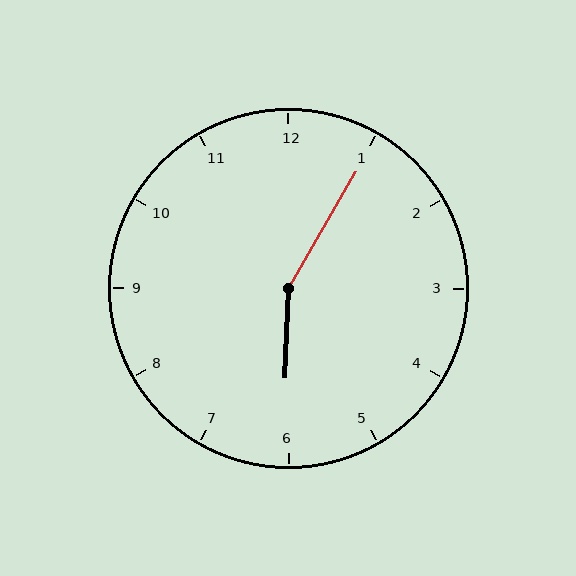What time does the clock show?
6:05.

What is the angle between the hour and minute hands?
Approximately 152 degrees.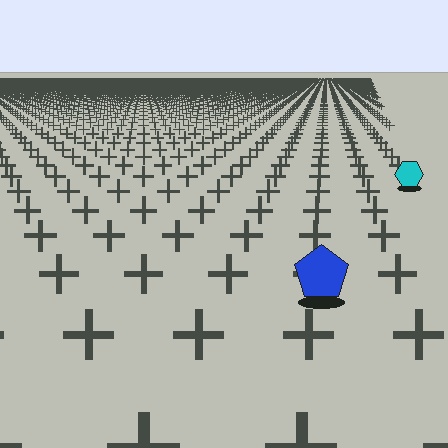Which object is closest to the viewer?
The blue pentagon is closest. The texture marks near it are larger and more spread out.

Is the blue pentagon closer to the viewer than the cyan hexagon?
Yes. The blue pentagon is closer — you can tell from the texture gradient: the ground texture is coarser near it.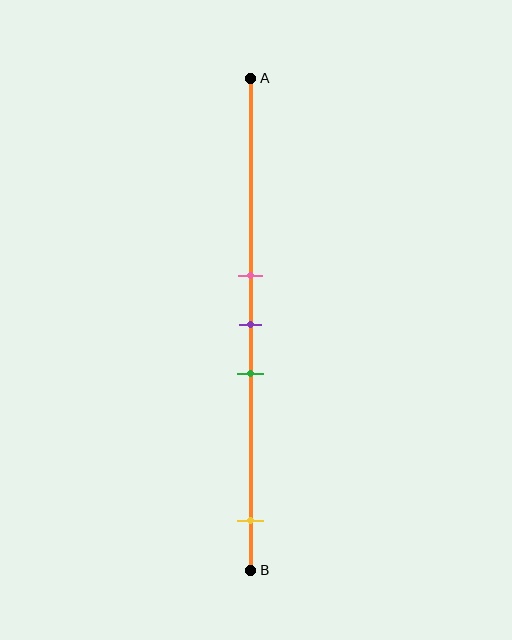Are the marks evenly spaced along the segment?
No, the marks are not evenly spaced.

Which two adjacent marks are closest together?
The pink and purple marks are the closest adjacent pair.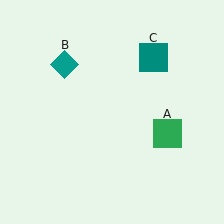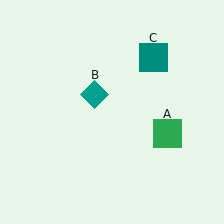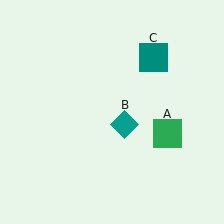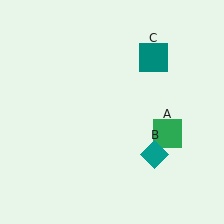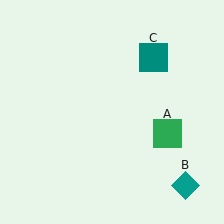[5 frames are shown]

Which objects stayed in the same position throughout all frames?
Green square (object A) and teal square (object C) remained stationary.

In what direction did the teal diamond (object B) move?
The teal diamond (object B) moved down and to the right.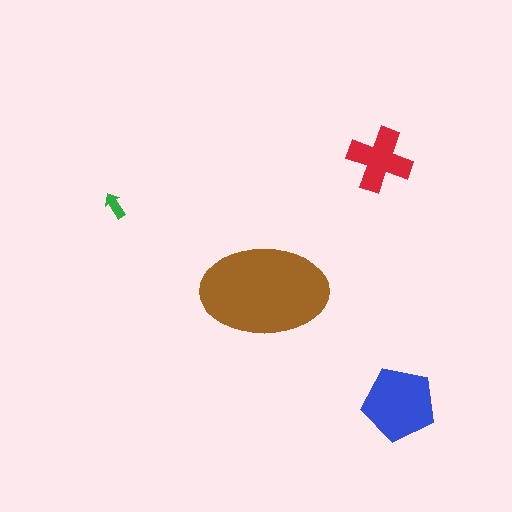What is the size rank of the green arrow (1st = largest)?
4th.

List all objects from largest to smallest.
The brown ellipse, the blue pentagon, the red cross, the green arrow.